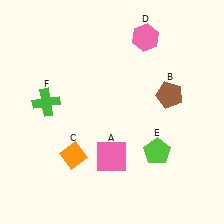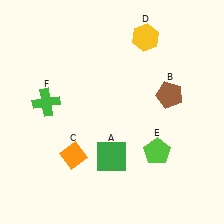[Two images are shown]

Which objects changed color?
A changed from pink to green. D changed from pink to yellow.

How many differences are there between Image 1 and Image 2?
There are 2 differences between the two images.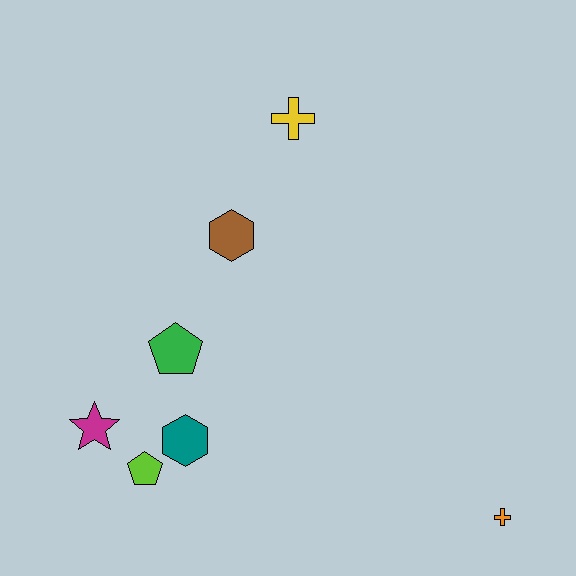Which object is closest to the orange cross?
The teal hexagon is closest to the orange cross.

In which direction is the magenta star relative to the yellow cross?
The magenta star is below the yellow cross.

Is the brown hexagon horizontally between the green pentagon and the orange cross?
Yes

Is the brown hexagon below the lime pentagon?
No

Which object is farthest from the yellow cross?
The orange cross is farthest from the yellow cross.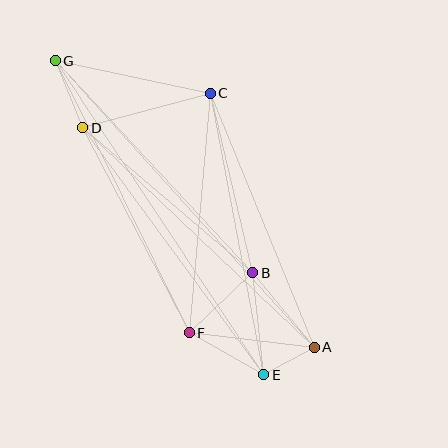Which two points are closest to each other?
Points A and E are closest to each other.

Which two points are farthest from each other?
Points A and G are farthest from each other.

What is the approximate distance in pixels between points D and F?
The distance between D and F is approximately 231 pixels.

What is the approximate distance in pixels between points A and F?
The distance between A and F is approximately 126 pixels.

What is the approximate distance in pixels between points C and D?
The distance between C and D is approximately 132 pixels.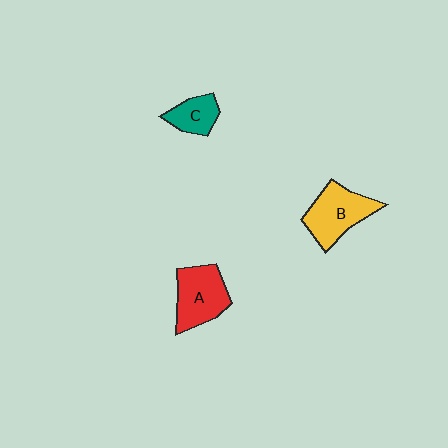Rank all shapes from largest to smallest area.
From largest to smallest: B (yellow), A (red), C (teal).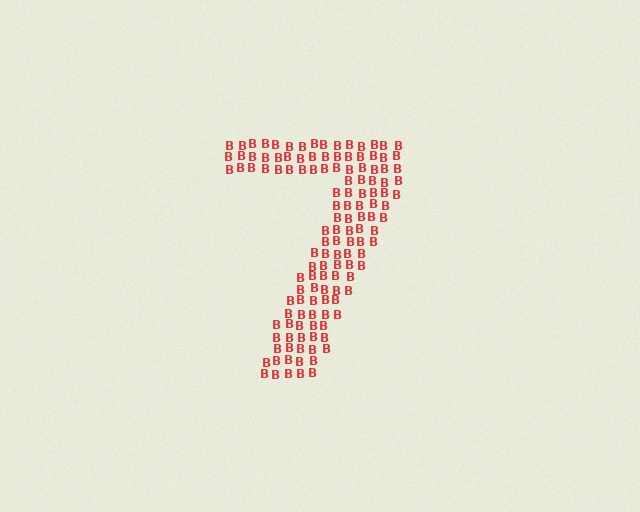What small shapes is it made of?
It is made of small letter B's.